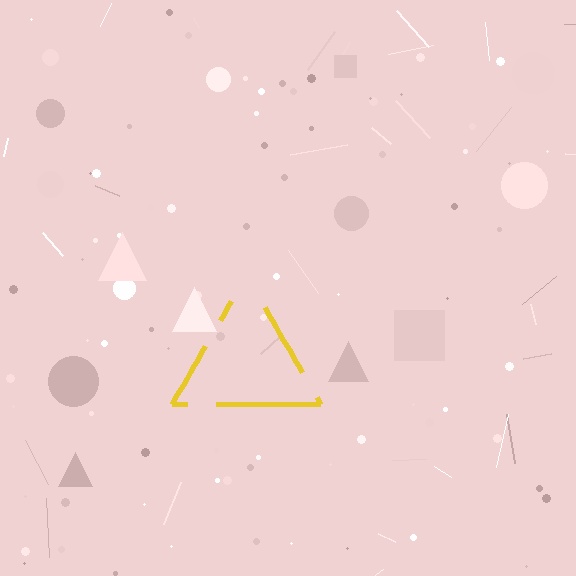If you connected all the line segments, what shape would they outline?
They would outline a triangle.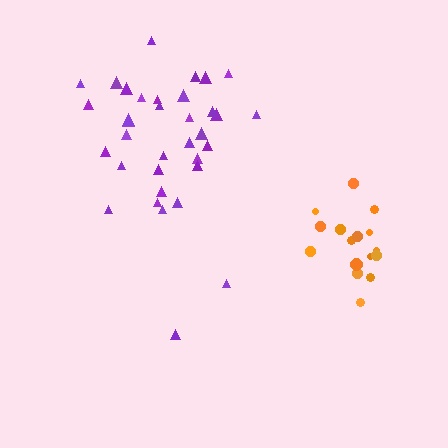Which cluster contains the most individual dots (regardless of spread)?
Purple (35).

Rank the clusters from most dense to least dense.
orange, purple.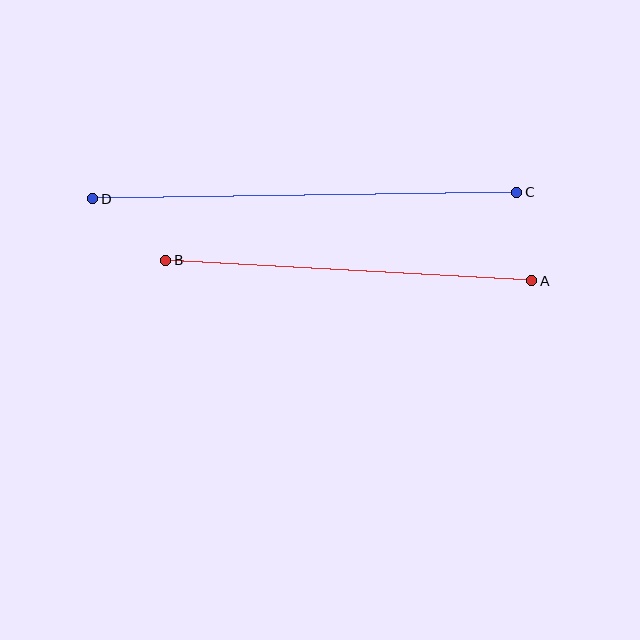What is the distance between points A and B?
The distance is approximately 366 pixels.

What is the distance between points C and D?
The distance is approximately 424 pixels.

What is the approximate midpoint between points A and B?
The midpoint is at approximately (349, 270) pixels.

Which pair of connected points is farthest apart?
Points C and D are farthest apart.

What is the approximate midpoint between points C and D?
The midpoint is at approximately (305, 196) pixels.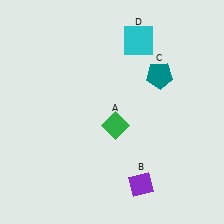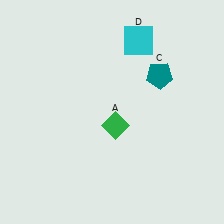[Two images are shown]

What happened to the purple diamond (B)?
The purple diamond (B) was removed in Image 2. It was in the bottom-right area of Image 1.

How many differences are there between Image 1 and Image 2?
There is 1 difference between the two images.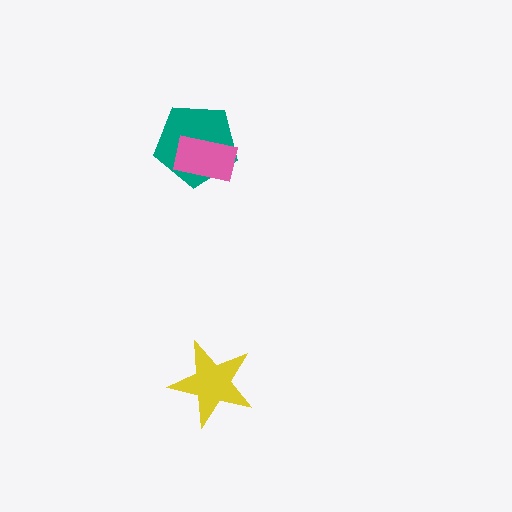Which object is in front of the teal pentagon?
The pink rectangle is in front of the teal pentagon.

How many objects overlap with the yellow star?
0 objects overlap with the yellow star.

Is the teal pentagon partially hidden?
Yes, it is partially covered by another shape.